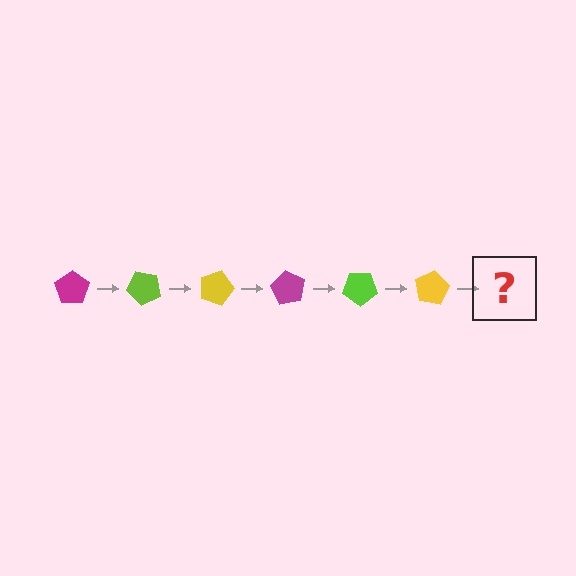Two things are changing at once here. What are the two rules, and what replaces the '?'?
The two rules are that it rotates 45 degrees each step and the color cycles through magenta, lime, and yellow. The '?' should be a magenta pentagon, rotated 270 degrees from the start.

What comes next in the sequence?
The next element should be a magenta pentagon, rotated 270 degrees from the start.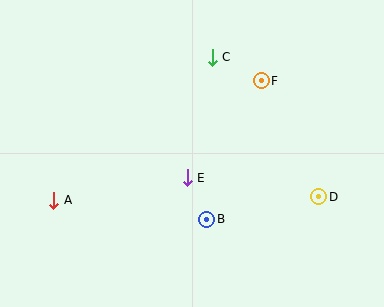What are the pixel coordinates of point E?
Point E is at (187, 178).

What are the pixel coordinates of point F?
Point F is at (261, 81).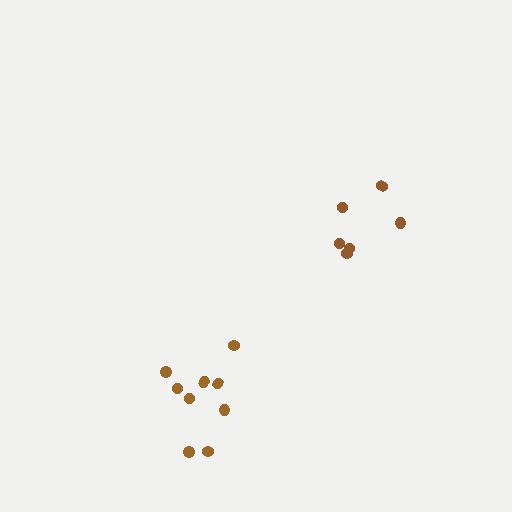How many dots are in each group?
Group 1: 9 dots, Group 2: 6 dots (15 total).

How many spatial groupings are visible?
There are 2 spatial groupings.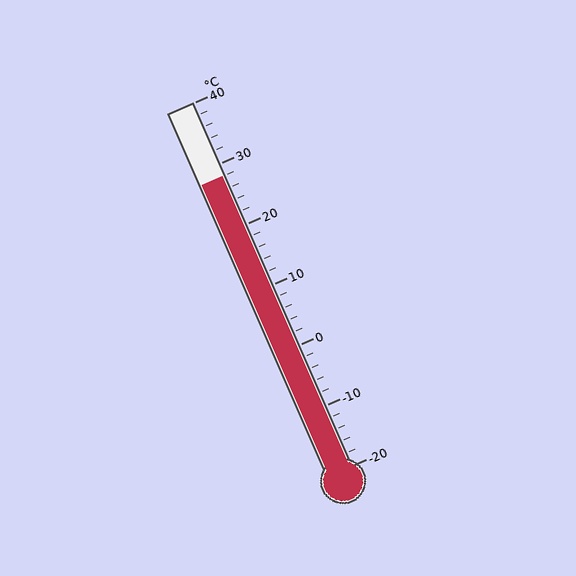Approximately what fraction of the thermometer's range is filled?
The thermometer is filled to approximately 80% of its range.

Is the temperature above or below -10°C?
The temperature is above -10°C.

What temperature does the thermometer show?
The thermometer shows approximately 28°C.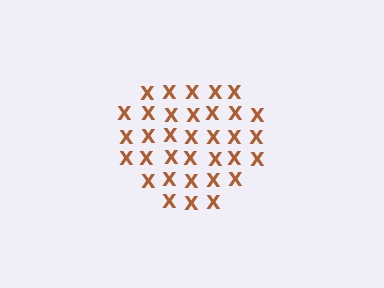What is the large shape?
The large shape is a circle.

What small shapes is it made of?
It is made of small letter X's.